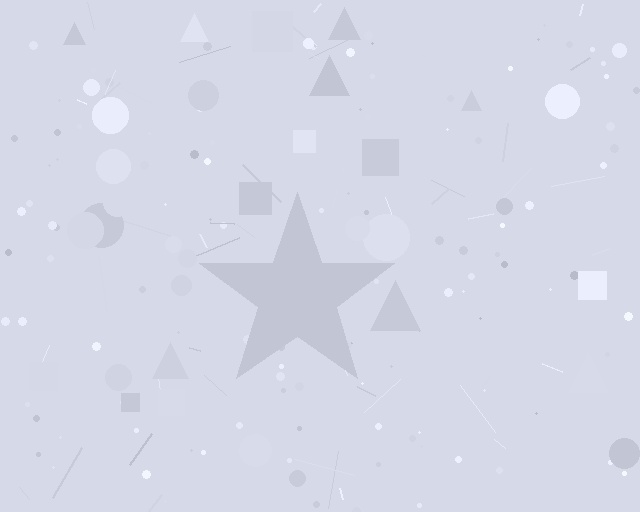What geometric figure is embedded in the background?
A star is embedded in the background.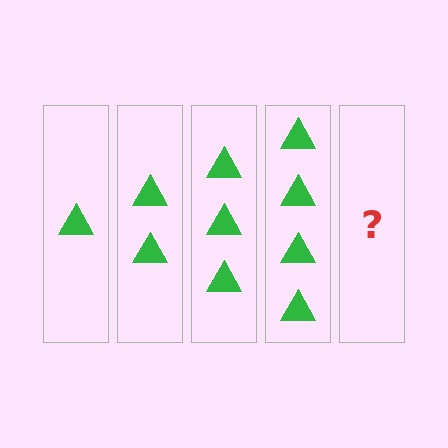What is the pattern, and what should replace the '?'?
The pattern is that each step adds one more triangle. The '?' should be 5 triangles.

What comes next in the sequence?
The next element should be 5 triangles.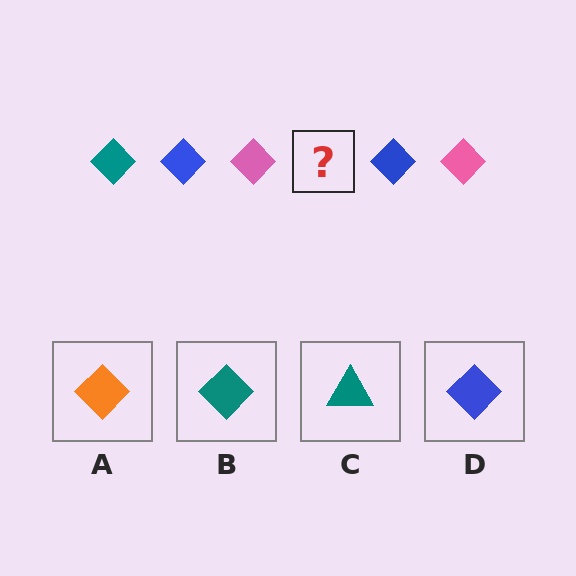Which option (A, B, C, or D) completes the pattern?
B.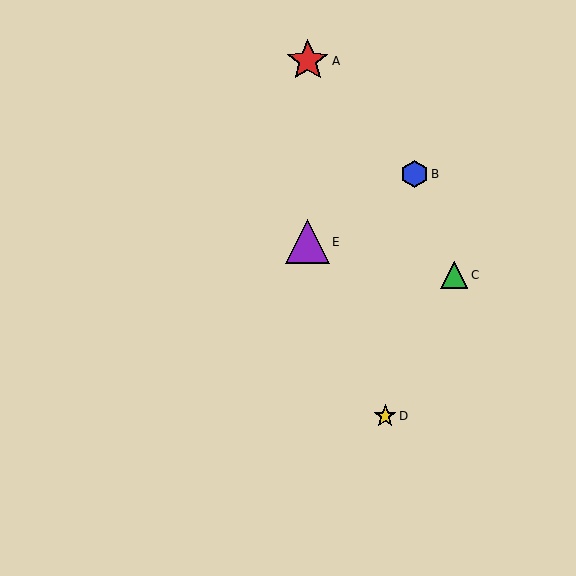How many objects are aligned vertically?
2 objects (A, E) are aligned vertically.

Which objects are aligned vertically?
Objects A, E are aligned vertically.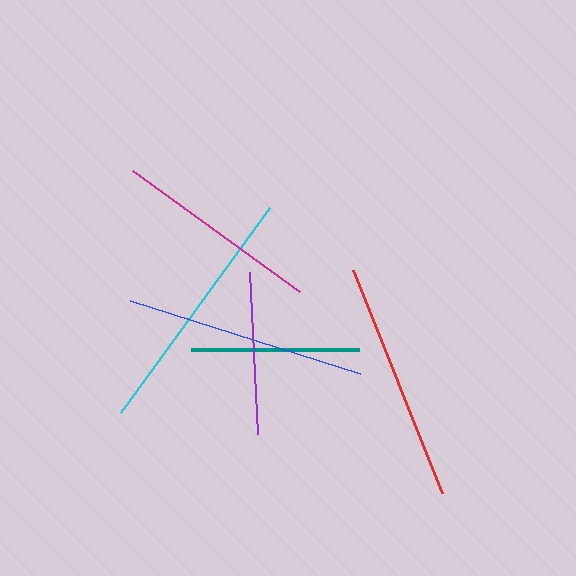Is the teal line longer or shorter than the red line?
The red line is longer than the teal line.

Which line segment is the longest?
The cyan line is the longest at approximately 253 pixels.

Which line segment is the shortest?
The purple line is the shortest at approximately 162 pixels.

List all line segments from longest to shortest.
From longest to shortest: cyan, blue, red, magenta, teal, purple.